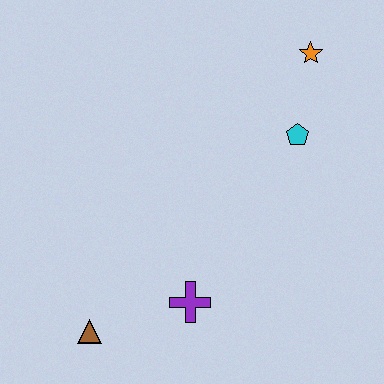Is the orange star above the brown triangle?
Yes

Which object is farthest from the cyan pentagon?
The brown triangle is farthest from the cyan pentagon.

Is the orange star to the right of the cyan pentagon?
Yes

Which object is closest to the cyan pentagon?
The orange star is closest to the cyan pentagon.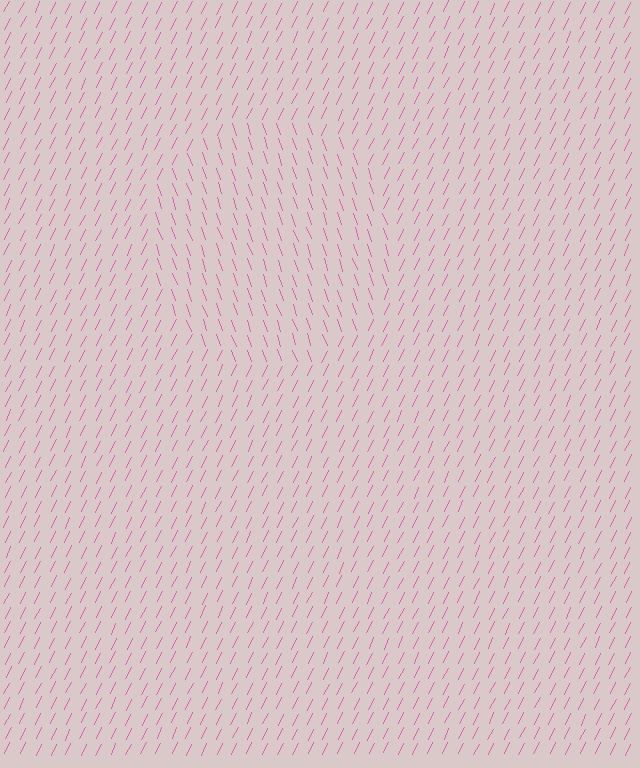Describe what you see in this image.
The image is filled with small pink line segments. A circle region in the image has lines oriented differently from the surrounding lines, creating a visible texture boundary.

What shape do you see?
I see a circle.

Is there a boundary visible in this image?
Yes, there is a texture boundary formed by a change in line orientation.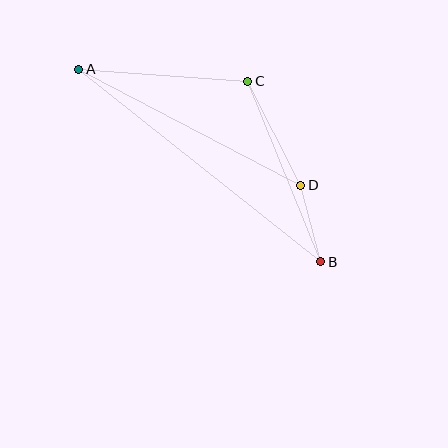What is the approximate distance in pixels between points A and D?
The distance between A and D is approximately 250 pixels.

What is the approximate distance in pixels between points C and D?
The distance between C and D is approximately 117 pixels.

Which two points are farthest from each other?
Points A and B are farthest from each other.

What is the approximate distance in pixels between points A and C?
The distance between A and C is approximately 169 pixels.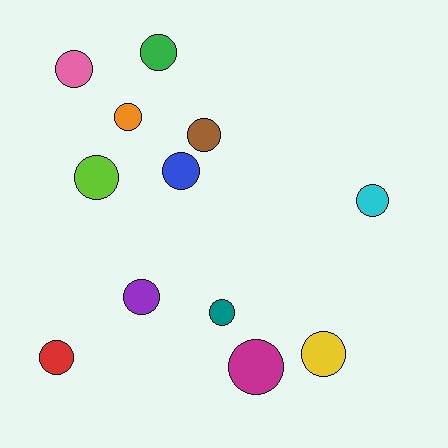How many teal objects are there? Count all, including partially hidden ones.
There is 1 teal object.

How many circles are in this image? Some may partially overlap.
There are 12 circles.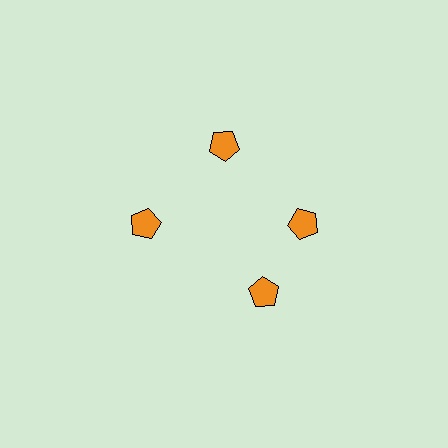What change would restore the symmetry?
The symmetry would be restored by rotating it back into even spacing with its neighbors so that all 4 pentagons sit at equal angles and equal distance from the center.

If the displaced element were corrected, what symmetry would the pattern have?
It would have 4-fold rotational symmetry — the pattern would map onto itself every 90 degrees.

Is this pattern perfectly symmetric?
No. The 4 orange pentagons are arranged in a ring, but one element near the 6 o'clock position is rotated out of alignment along the ring, breaking the 4-fold rotational symmetry.